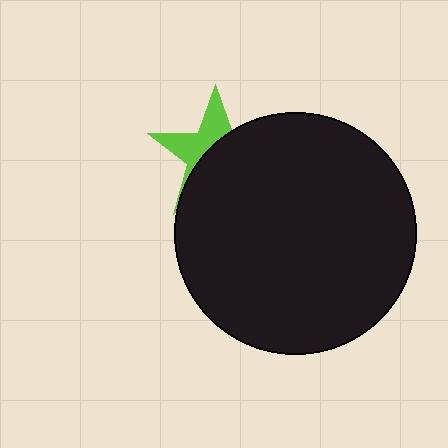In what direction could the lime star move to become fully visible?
The lime star could move toward the upper-left. That would shift it out from behind the black circle entirely.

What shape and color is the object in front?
The object in front is a black circle.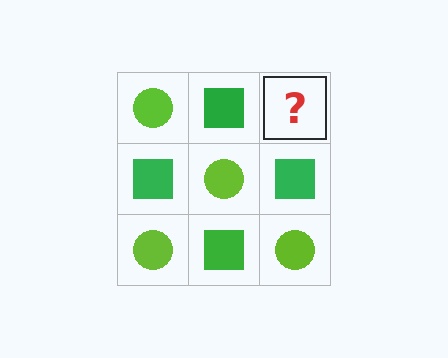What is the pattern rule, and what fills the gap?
The rule is that it alternates lime circle and green square in a checkerboard pattern. The gap should be filled with a lime circle.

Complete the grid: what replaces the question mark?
The question mark should be replaced with a lime circle.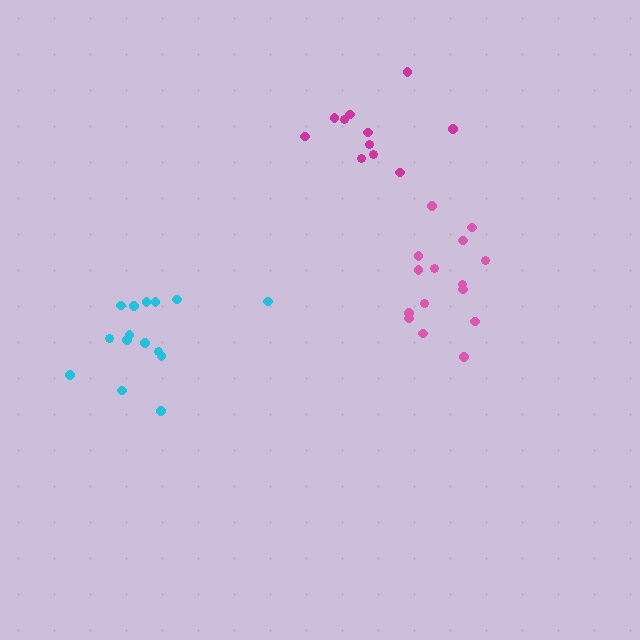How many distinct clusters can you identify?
There are 3 distinct clusters.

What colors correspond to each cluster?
The clusters are colored: cyan, magenta, pink.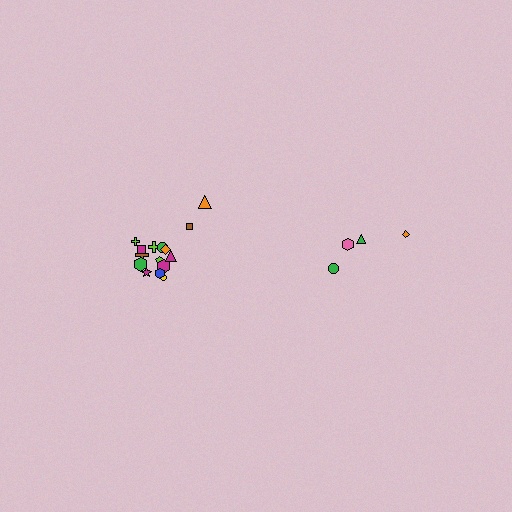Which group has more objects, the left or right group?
The left group.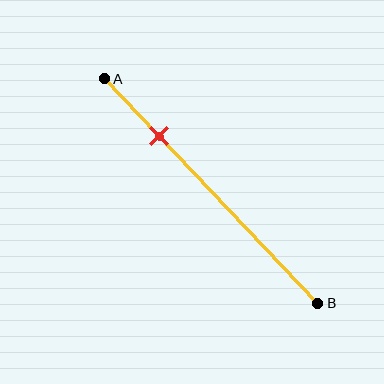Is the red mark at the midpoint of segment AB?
No, the mark is at about 25% from A, not at the 50% midpoint.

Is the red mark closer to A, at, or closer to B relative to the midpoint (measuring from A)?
The red mark is closer to point A than the midpoint of segment AB.